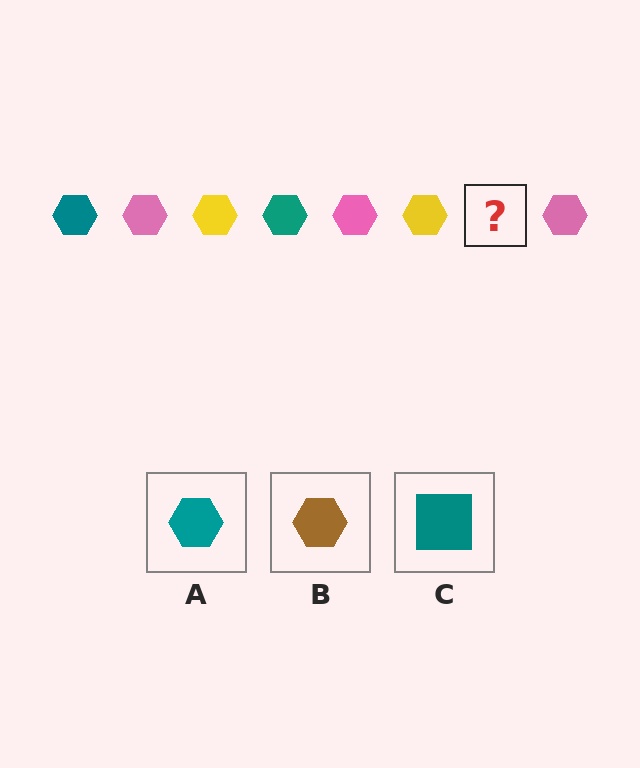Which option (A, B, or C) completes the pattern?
A.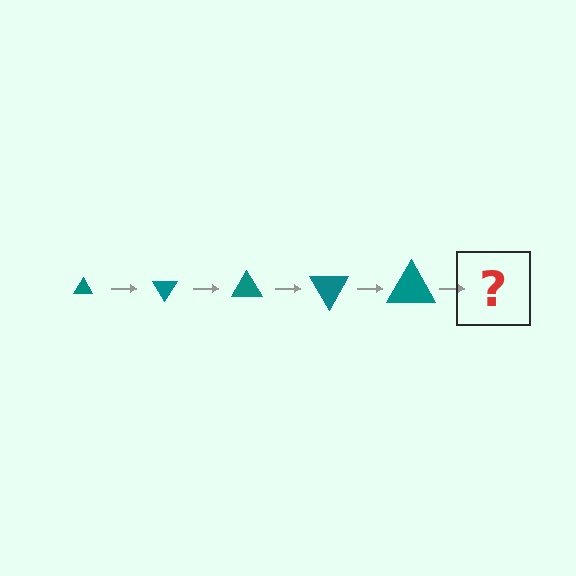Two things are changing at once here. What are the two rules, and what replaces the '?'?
The two rules are that the triangle grows larger each step and it rotates 60 degrees each step. The '?' should be a triangle, larger than the previous one and rotated 300 degrees from the start.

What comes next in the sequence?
The next element should be a triangle, larger than the previous one and rotated 300 degrees from the start.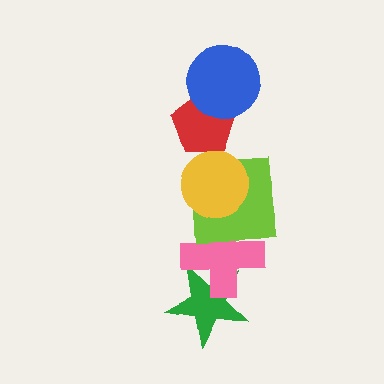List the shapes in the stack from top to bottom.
From top to bottom: the blue circle, the red pentagon, the yellow circle, the lime square, the pink cross, the green star.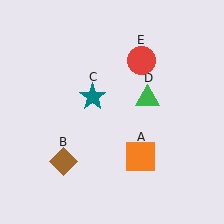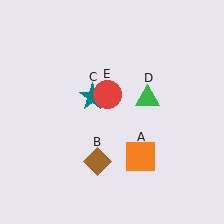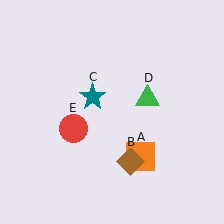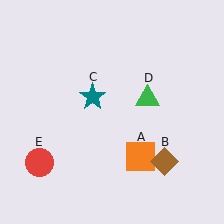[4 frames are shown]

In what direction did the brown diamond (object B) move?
The brown diamond (object B) moved right.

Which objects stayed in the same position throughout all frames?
Orange square (object A) and teal star (object C) and green triangle (object D) remained stationary.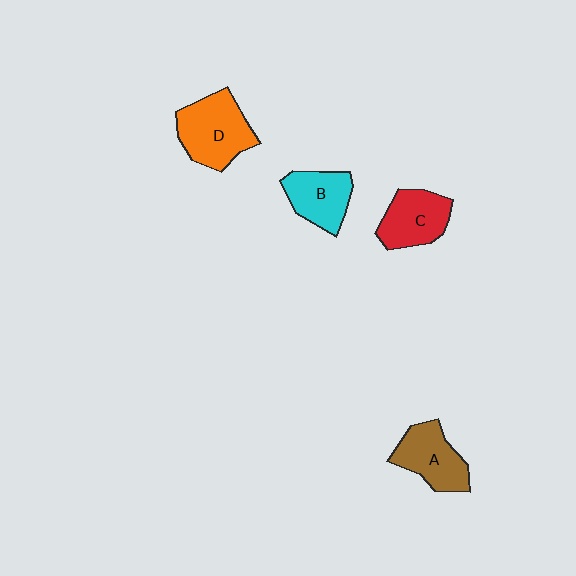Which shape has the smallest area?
Shape B (cyan).